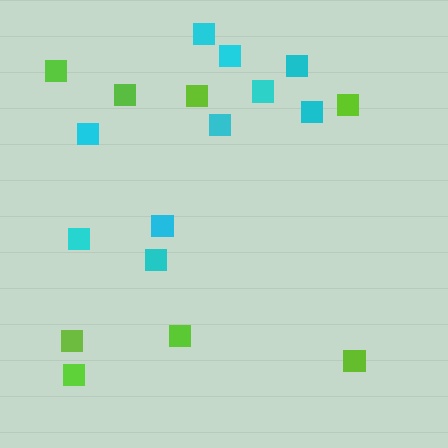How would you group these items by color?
There are 2 groups: one group of cyan squares (10) and one group of lime squares (8).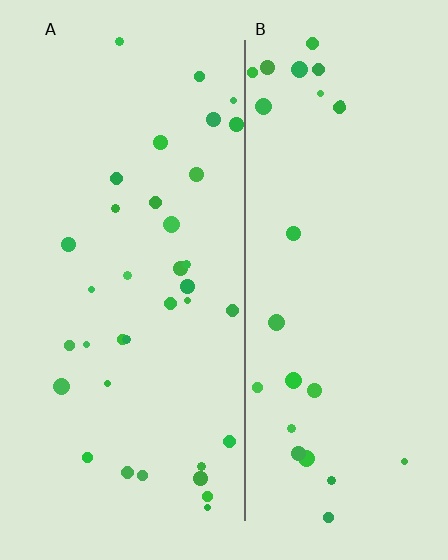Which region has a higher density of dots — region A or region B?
A (the left).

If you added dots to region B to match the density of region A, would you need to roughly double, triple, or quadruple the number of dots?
Approximately double.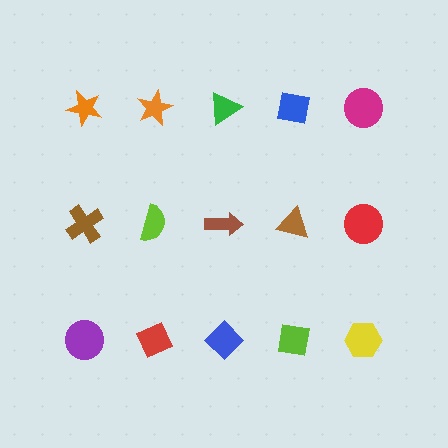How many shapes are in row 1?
5 shapes.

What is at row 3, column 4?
A lime square.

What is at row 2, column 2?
A lime semicircle.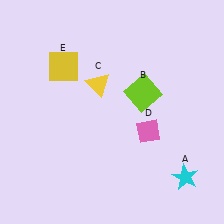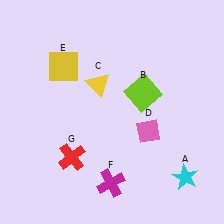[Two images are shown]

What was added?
A magenta cross (F), a red cross (G) were added in Image 2.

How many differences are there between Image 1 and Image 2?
There are 2 differences between the two images.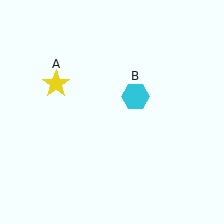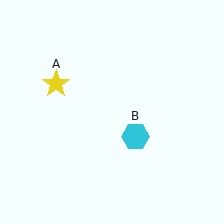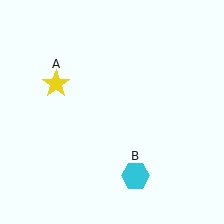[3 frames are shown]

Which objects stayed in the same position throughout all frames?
Yellow star (object A) remained stationary.